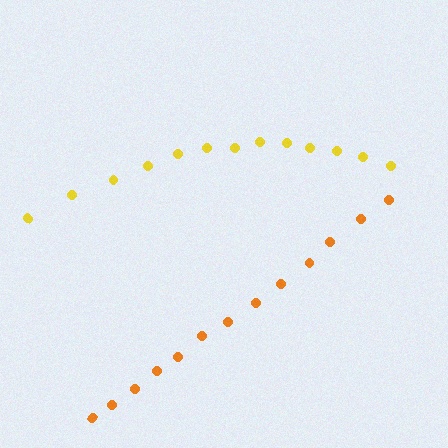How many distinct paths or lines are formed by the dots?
There are 2 distinct paths.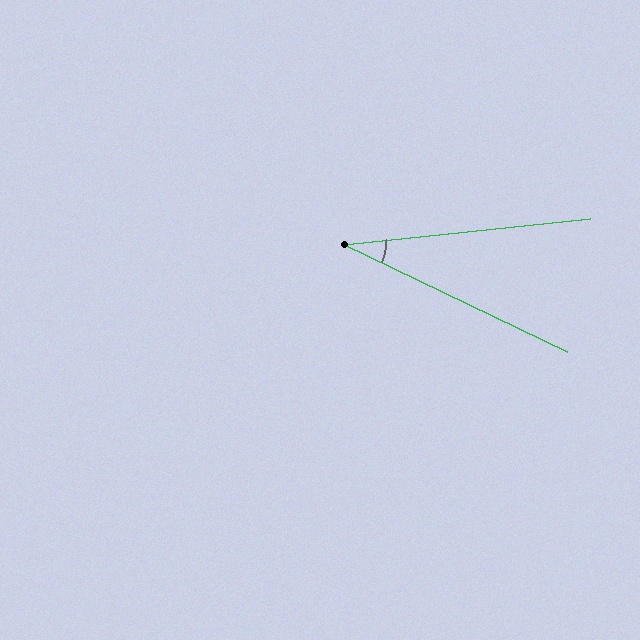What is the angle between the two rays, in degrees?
Approximately 32 degrees.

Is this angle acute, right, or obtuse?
It is acute.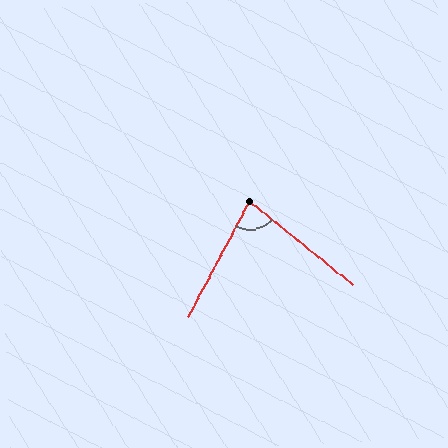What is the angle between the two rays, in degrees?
Approximately 79 degrees.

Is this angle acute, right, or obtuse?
It is acute.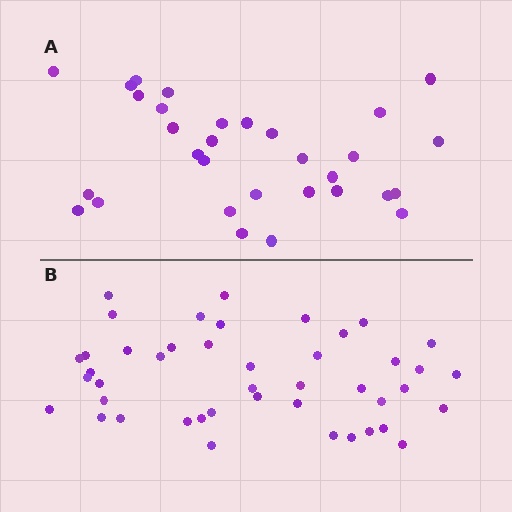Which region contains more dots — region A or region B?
Region B (the bottom region) has more dots.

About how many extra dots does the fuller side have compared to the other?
Region B has approximately 15 more dots than region A.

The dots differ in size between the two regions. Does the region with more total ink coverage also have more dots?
No. Region A has more total ink coverage because its dots are larger, but region B actually contains more individual dots. Total area can be misleading — the number of items is what matters here.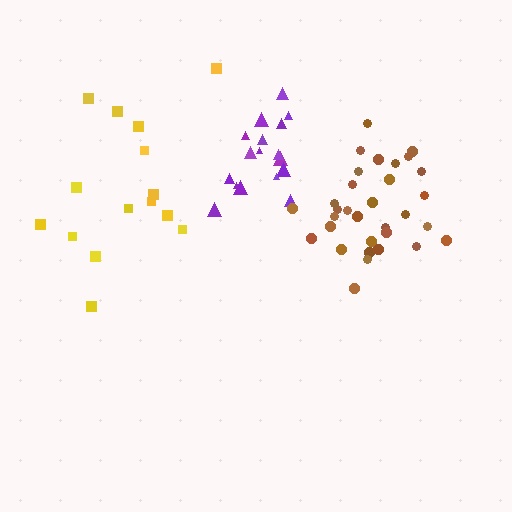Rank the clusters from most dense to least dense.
brown, purple, yellow.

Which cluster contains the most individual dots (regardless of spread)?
Brown (32).